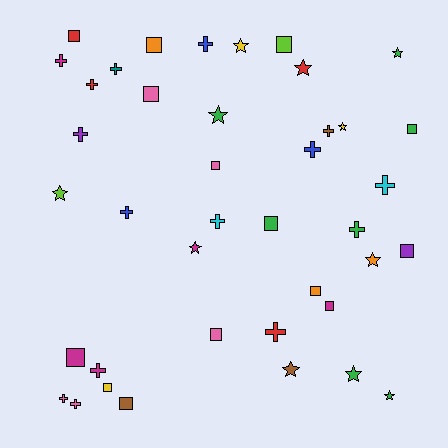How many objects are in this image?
There are 40 objects.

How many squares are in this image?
There are 14 squares.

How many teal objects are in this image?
There is 1 teal object.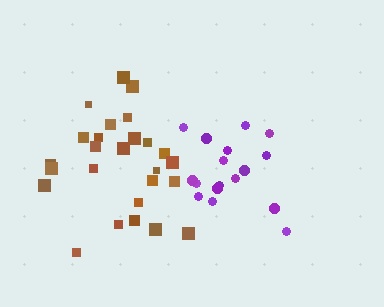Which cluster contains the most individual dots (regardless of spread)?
Brown (26).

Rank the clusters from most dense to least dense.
purple, brown.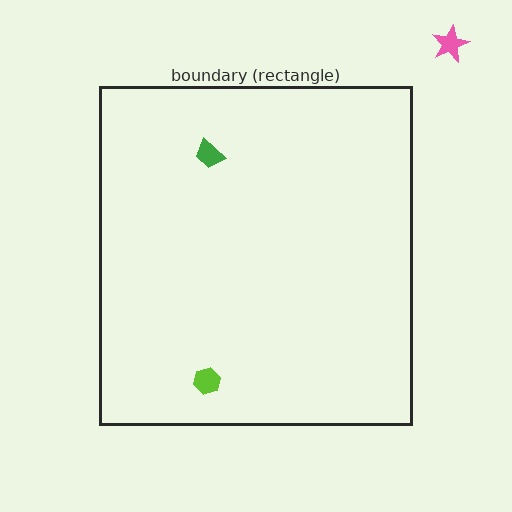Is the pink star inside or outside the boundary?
Outside.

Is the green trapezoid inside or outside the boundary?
Inside.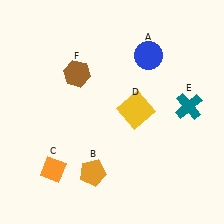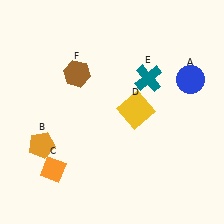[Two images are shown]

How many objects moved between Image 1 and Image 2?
3 objects moved between the two images.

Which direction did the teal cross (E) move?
The teal cross (E) moved left.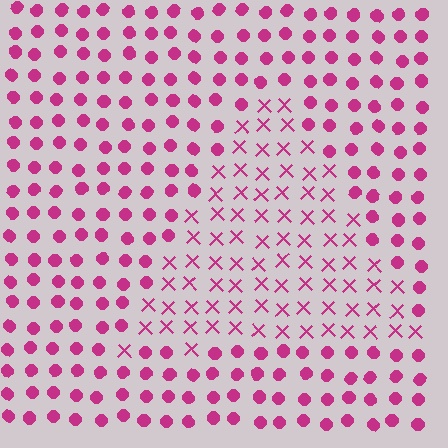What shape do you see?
I see a triangle.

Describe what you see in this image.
The image is filled with small magenta elements arranged in a uniform grid. A triangle-shaped region contains X marks, while the surrounding area contains circles. The boundary is defined purely by the change in element shape.